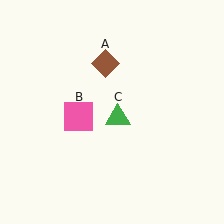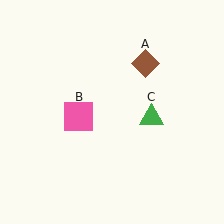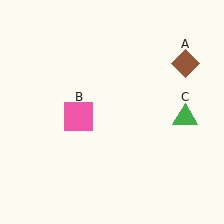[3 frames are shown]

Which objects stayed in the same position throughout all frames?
Pink square (object B) remained stationary.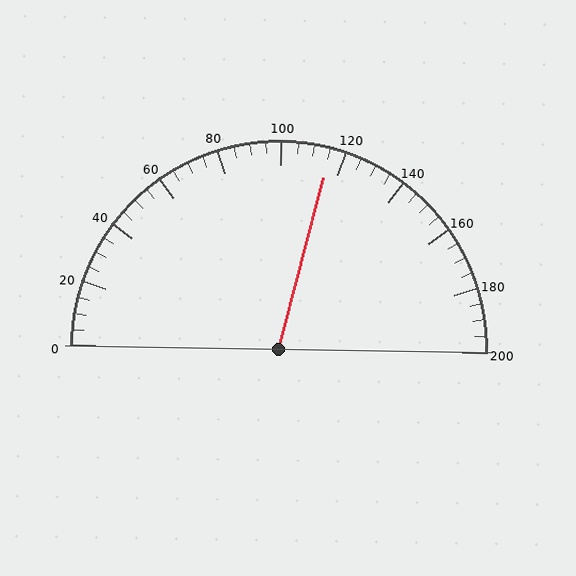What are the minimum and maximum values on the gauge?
The gauge ranges from 0 to 200.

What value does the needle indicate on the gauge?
The needle indicates approximately 115.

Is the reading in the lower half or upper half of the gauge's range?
The reading is in the upper half of the range (0 to 200).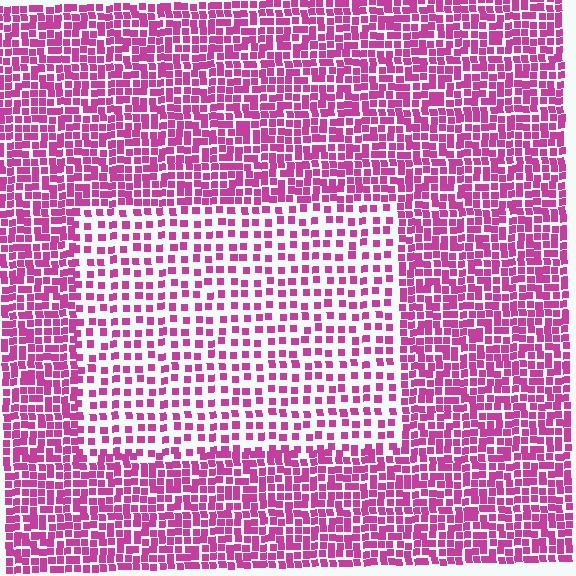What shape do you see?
I see a rectangle.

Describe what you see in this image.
The image contains small magenta elements arranged at two different densities. A rectangle-shaped region is visible where the elements are less densely packed than the surrounding area.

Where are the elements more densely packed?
The elements are more densely packed outside the rectangle boundary.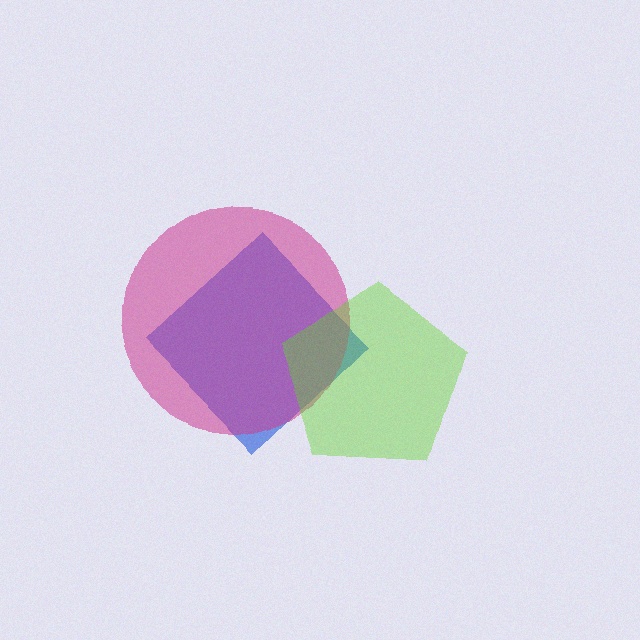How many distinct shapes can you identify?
There are 3 distinct shapes: a blue diamond, a magenta circle, a lime pentagon.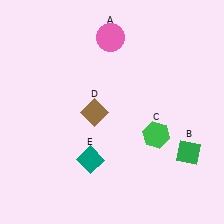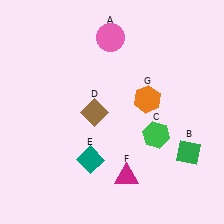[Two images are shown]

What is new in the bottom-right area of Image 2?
A magenta triangle (F) was added in the bottom-right area of Image 2.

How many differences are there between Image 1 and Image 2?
There are 2 differences between the two images.